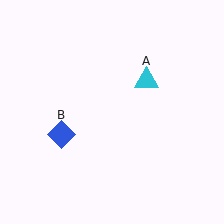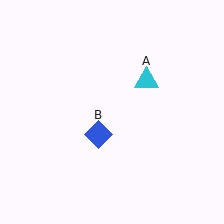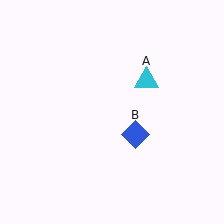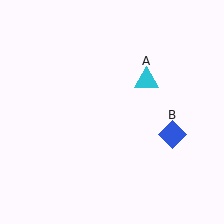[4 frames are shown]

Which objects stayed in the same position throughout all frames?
Cyan triangle (object A) remained stationary.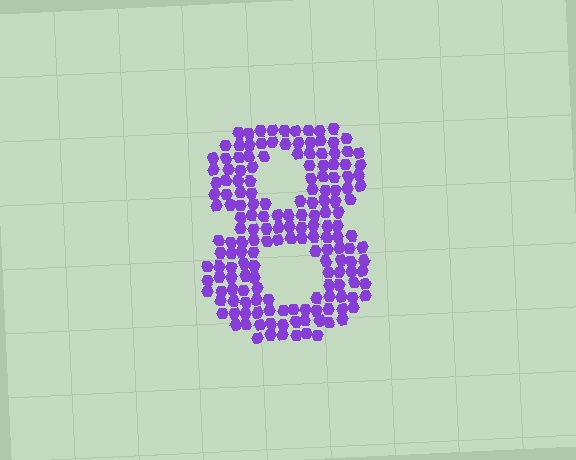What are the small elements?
The small elements are hexagons.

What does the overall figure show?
The overall figure shows the digit 8.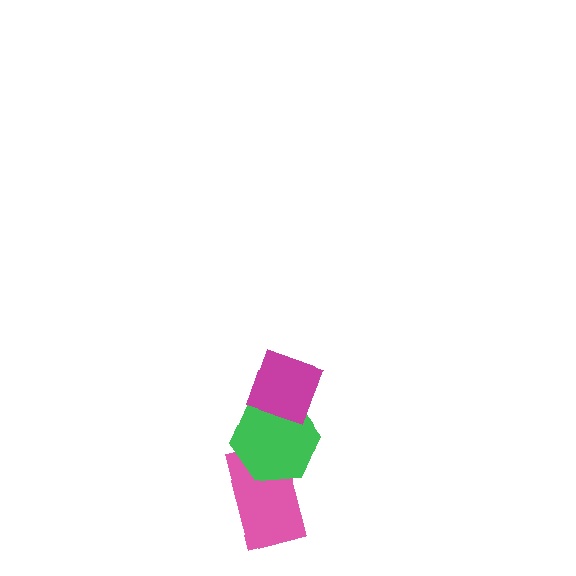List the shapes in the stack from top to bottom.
From top to bottom: the magenta diamond, the green hexagon, the pink rectangle.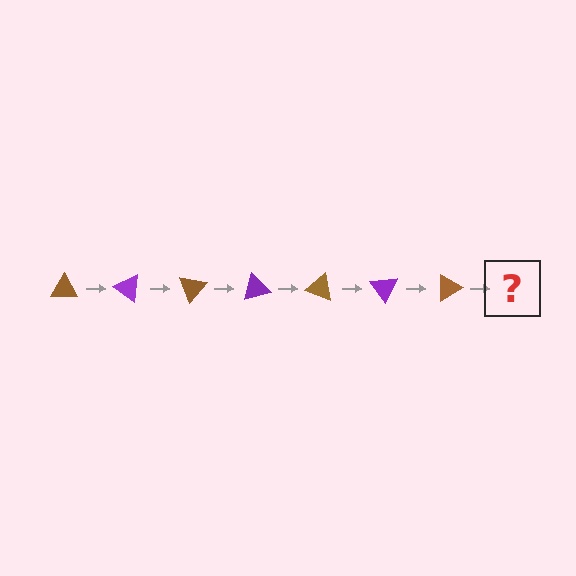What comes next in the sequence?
The next element should be a purple triangle, rotated 245 degrees from the start.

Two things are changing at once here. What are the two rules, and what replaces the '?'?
The two rules are that it rotates 35 degrees each step and the color cycles through brown and purple. The '?' should be a purple triangle, rotated 245 degrees from the start.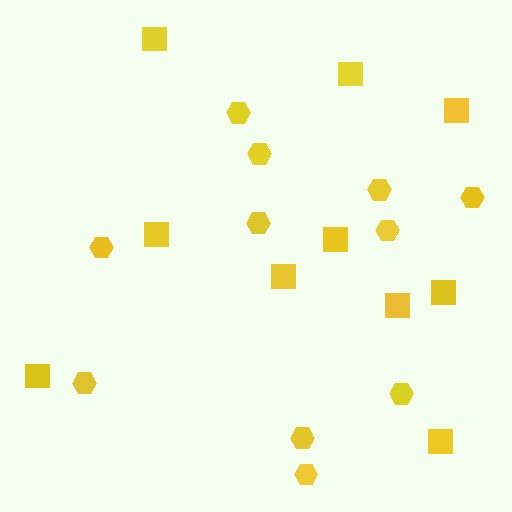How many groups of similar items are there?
There are 2 groups: one group of squares (10) and one group of hexagons (11).